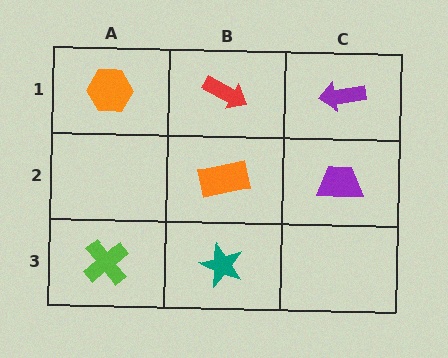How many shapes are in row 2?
2 shapes.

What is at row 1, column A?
An orange hexagon.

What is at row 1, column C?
A purple arrow.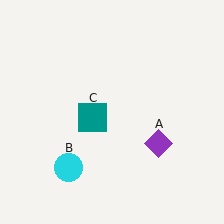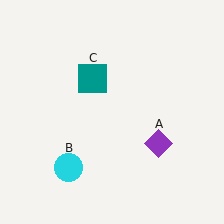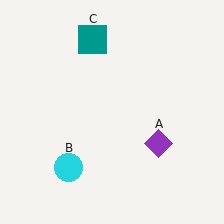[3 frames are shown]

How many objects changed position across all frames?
1 object changed position: teal square (object C).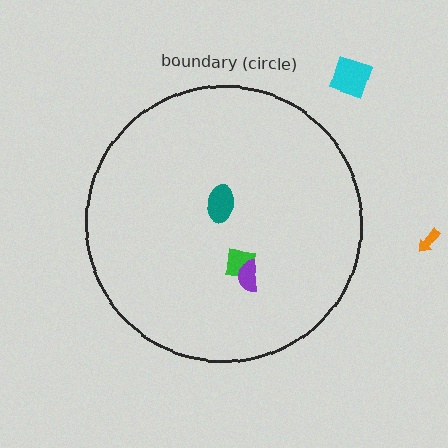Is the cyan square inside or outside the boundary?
Outside.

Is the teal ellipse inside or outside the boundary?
Inside.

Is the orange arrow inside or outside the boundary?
Outside.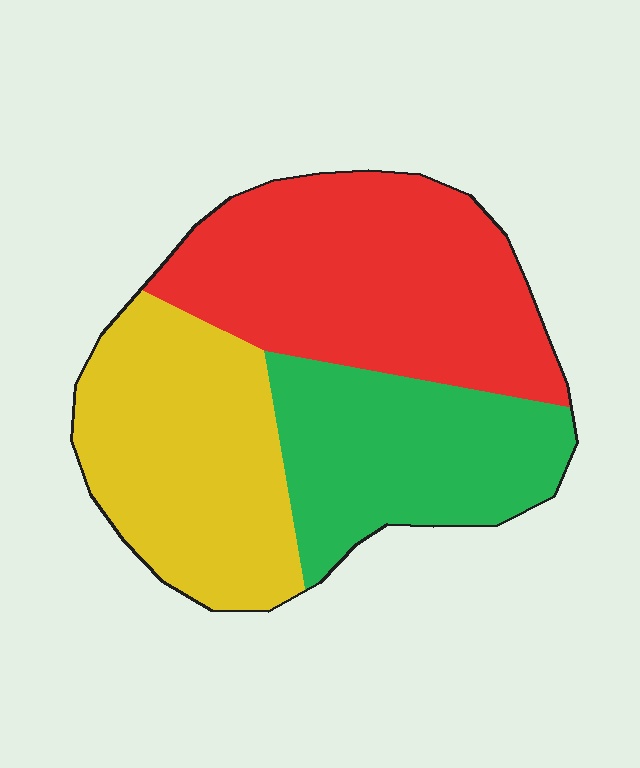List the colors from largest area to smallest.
From largest to smallest: red, yellow, green.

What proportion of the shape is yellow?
Yellow takes up between a sixth and a third of the shape.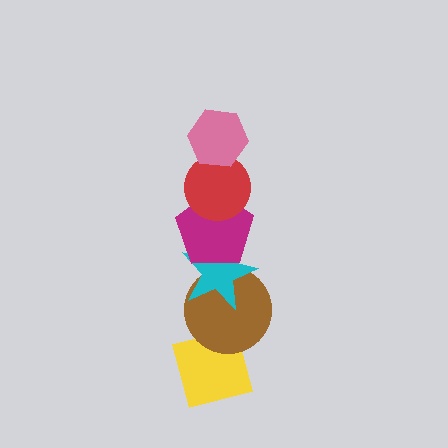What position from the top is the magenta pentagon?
The magenta pentagon is 3rd from the top.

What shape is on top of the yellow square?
The brown circle is on top of the yellow square.